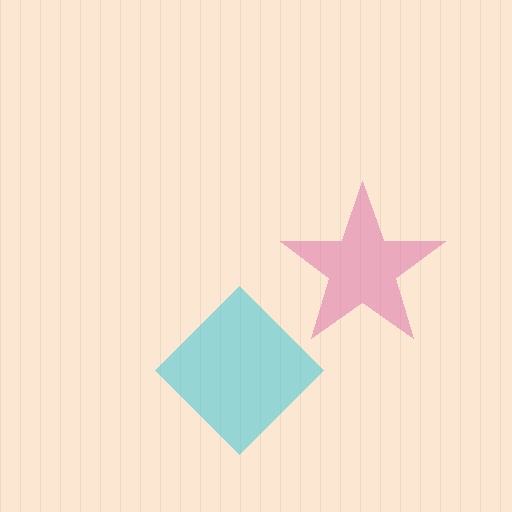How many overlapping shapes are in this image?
There are 2 overlapping shapes in the image.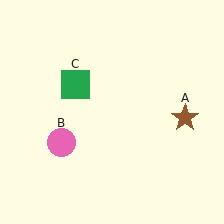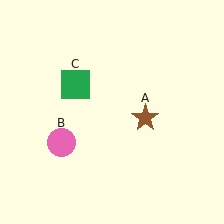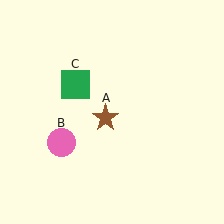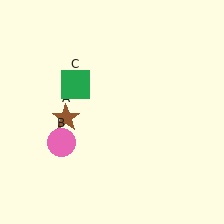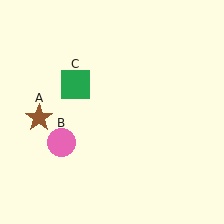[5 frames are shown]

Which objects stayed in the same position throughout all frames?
Pink circle (object B) and green square (object C) remained stationary.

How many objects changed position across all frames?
1 object changed position: brown star (object A).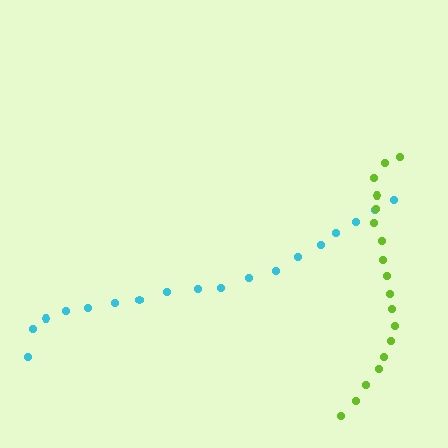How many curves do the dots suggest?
There are 2 distinct paths.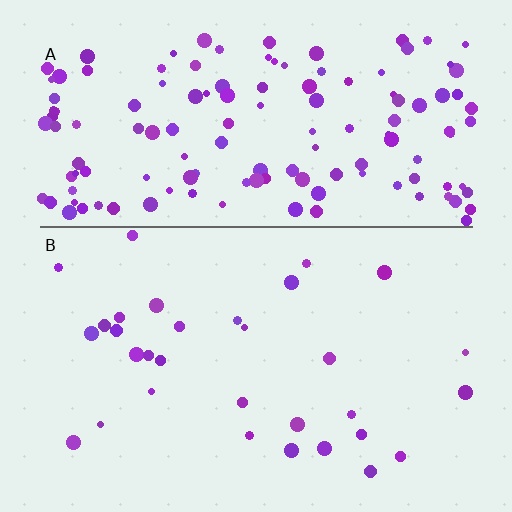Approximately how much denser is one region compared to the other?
Approximately 4.5× — region A over region B.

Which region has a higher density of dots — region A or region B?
A (the top).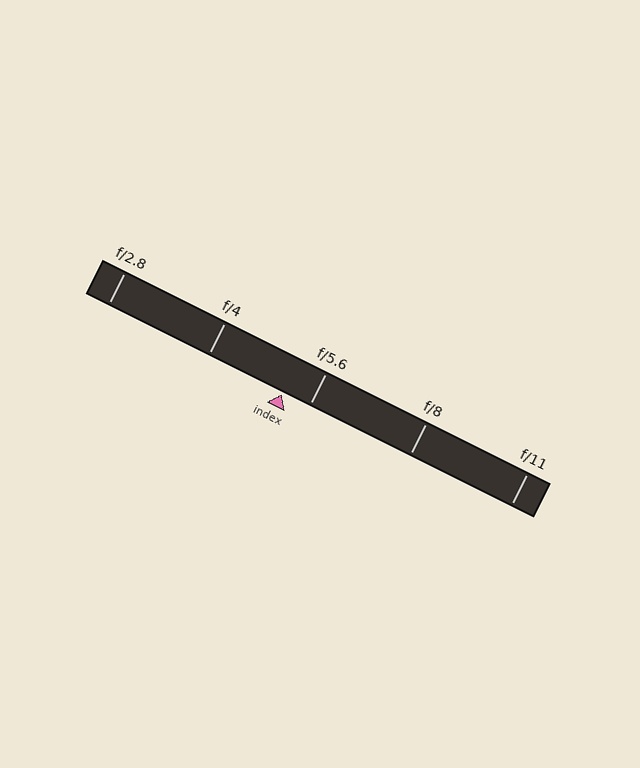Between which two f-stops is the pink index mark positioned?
The index mark is between f/4 and f/5.6.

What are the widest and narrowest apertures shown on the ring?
The widest aperture shown is f/2.8 and the narrowest is f/11.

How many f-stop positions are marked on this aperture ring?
There are 5 f-stop positions marked.